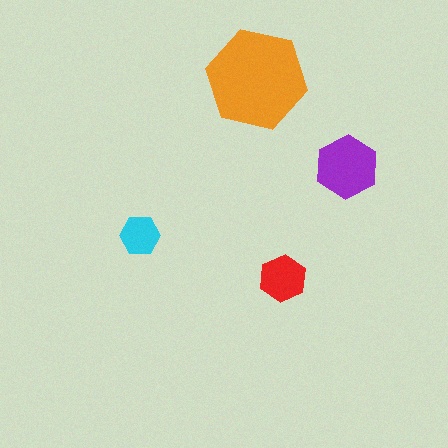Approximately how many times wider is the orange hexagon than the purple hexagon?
About 1.5 times wider.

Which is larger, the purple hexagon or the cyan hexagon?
The purple one.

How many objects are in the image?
There are 4 objects in the image.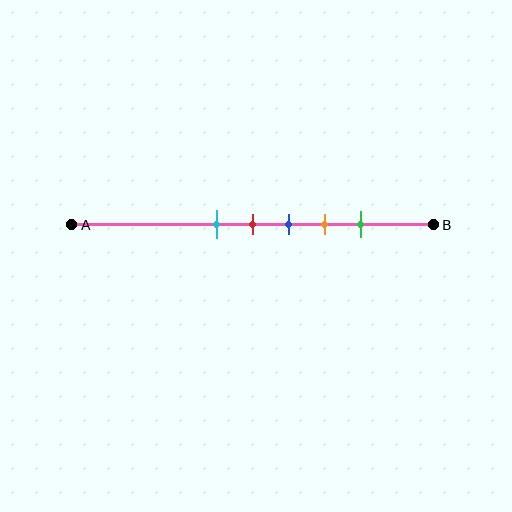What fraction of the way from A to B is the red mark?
The red mark is approximately 50% (0.5) of the way from A to B.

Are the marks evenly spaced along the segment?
Yes, the marks are approximately evenly spaced.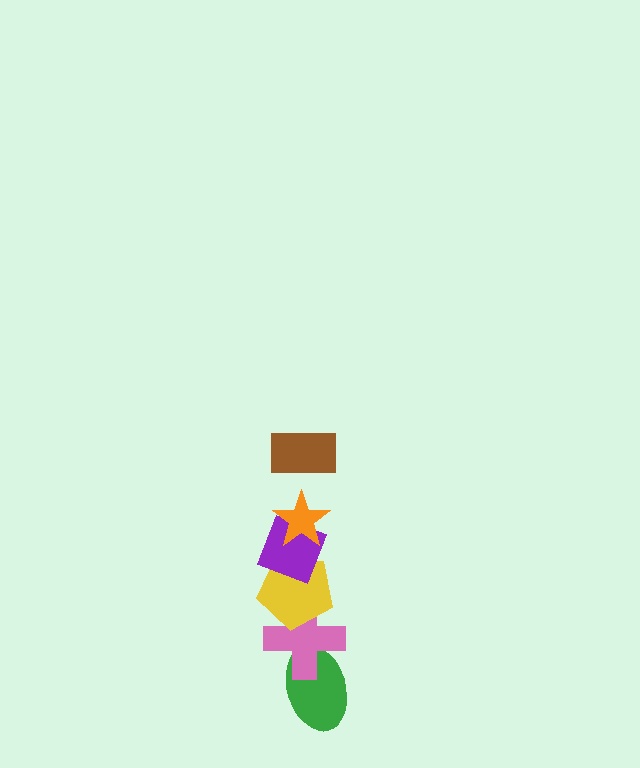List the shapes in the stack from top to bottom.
From top to bottom: the brown rectangle, the orange star, the purple diamond, the yellow pentagon, the pink cross, the green ellipse.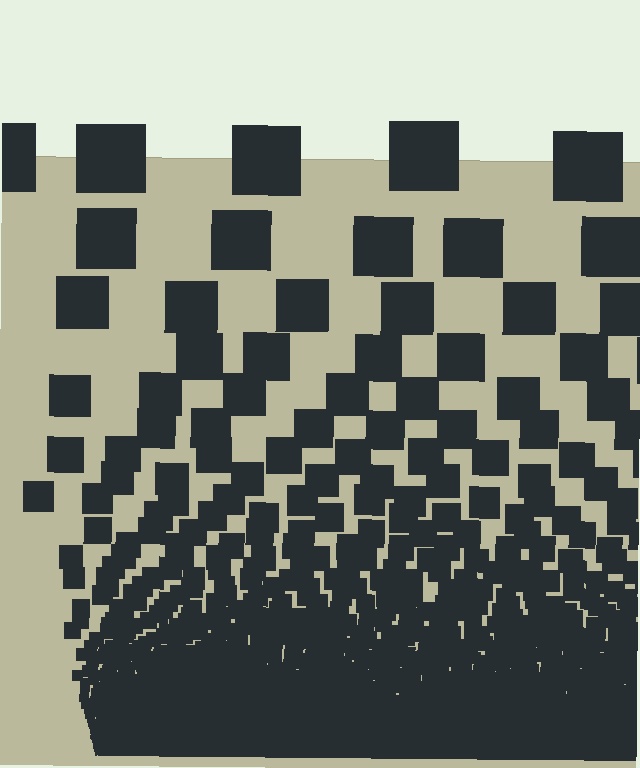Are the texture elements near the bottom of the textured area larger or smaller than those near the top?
Smaller. The gradient is inverted — elements near the bottom are smaller and denser.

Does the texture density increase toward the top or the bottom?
Density increases toward the bottom.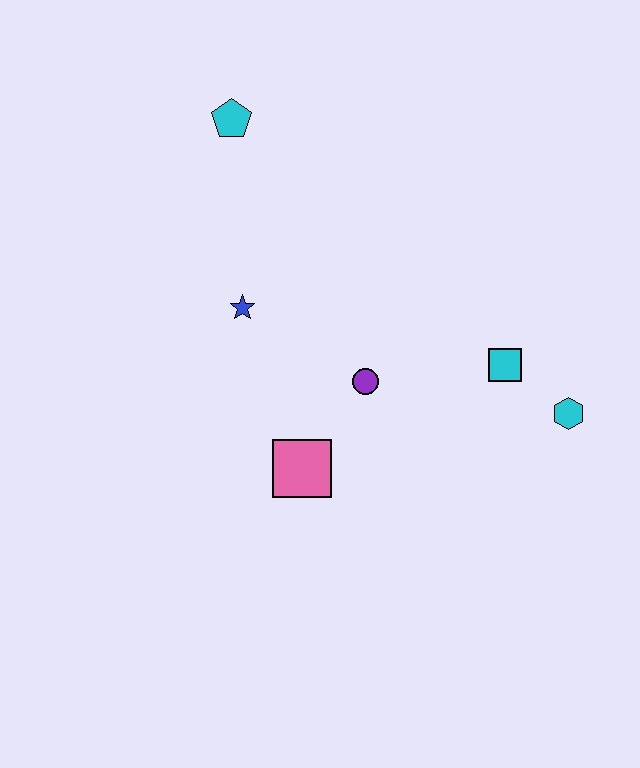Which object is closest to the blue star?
The purple circle is closest to the blue star.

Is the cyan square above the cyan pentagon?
No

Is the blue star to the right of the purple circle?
No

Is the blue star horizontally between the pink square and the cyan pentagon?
Yes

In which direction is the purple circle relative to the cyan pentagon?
The purple circle is below the cyan pentagon.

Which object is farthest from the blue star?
The cyan hexagon is farthest from the blue star.